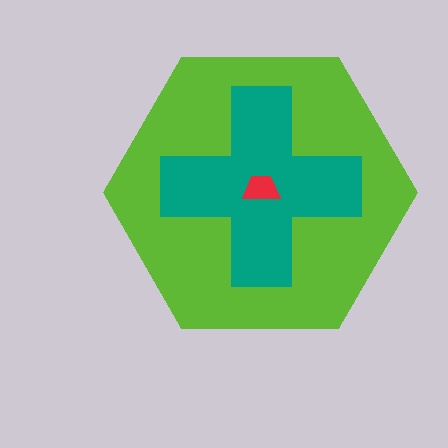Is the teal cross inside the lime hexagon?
Yes.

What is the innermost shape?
The red trapezoid.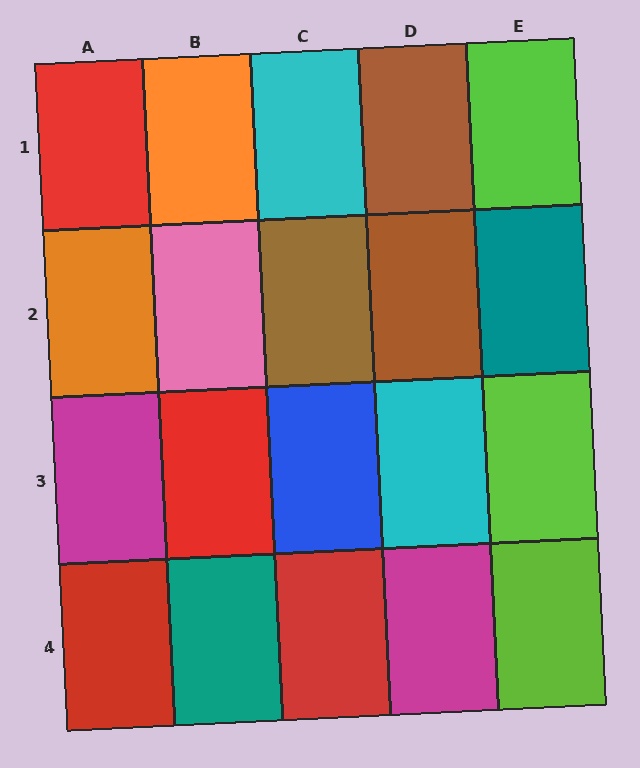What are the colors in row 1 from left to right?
Red, orange, cyan, brown, lime.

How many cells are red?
4 cells are red.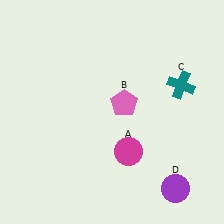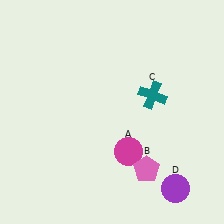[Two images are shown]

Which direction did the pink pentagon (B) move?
The pink pentagon (B) moved down.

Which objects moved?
The objects that moved are: the pink pentagon (B), the teal cross (C).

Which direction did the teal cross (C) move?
The teal cross (C) moved left.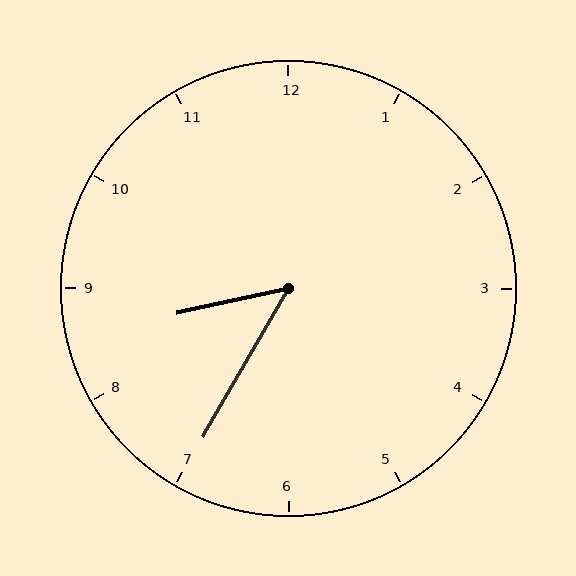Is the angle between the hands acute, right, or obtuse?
It is acute.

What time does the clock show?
8:35.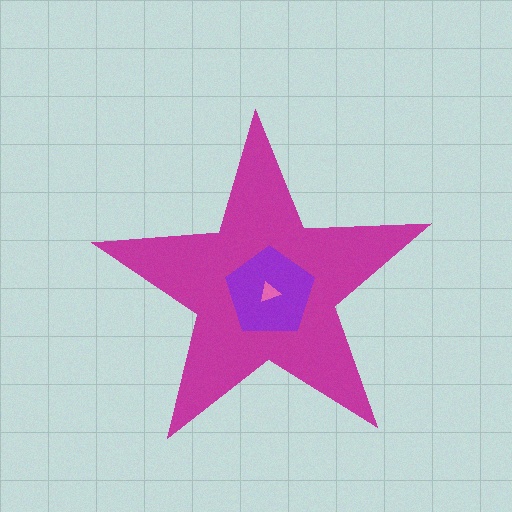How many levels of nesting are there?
3.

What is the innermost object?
The pink triangle.